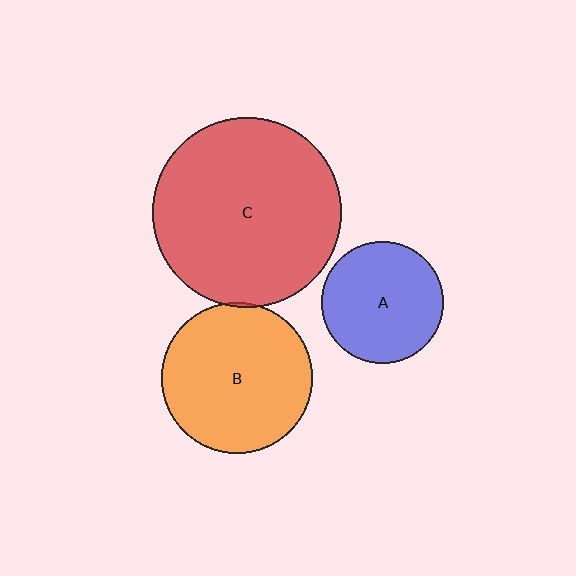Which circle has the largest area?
Circle C (red).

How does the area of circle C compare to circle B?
Approximately 1.6 times.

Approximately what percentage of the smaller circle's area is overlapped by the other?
Approximately 5%.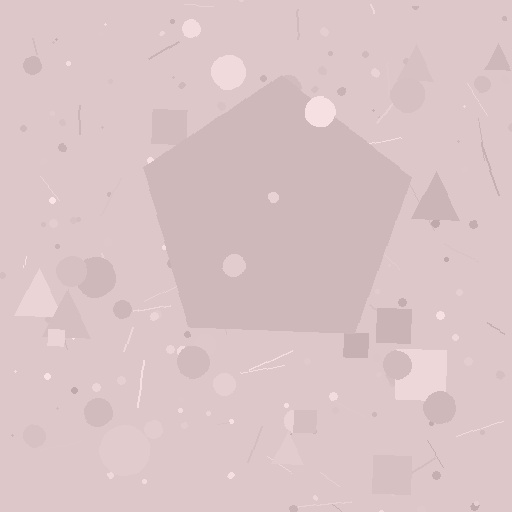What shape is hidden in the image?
A pentagon is hidden in the image.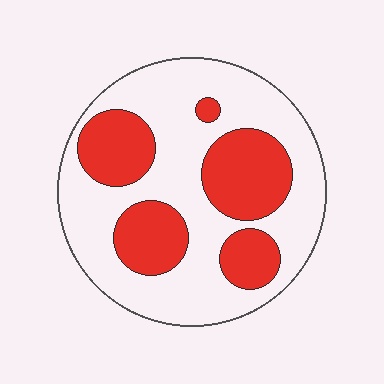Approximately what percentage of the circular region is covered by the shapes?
Approximately 35%.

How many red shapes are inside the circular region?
5.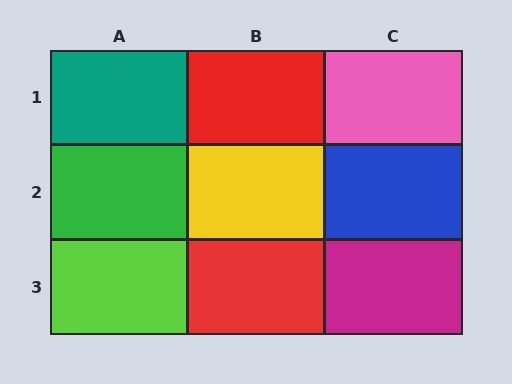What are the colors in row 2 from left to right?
Green, yellow, blue.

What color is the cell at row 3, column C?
Magenta.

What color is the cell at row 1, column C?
Pink.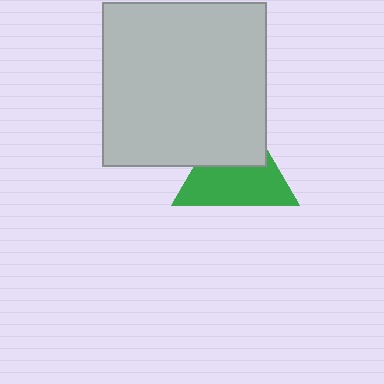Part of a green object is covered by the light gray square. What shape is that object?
It is a triangle.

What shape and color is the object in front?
The object in front is a light gray square.